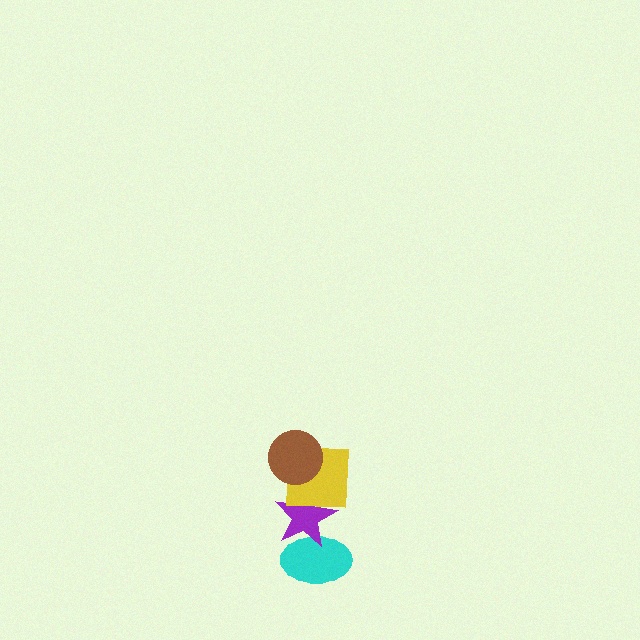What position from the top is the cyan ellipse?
The cyan ellipse is 4th from the top.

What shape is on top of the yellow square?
The brown circle is on top of the yellow square.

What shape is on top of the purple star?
The yellow square is on top of the purple star.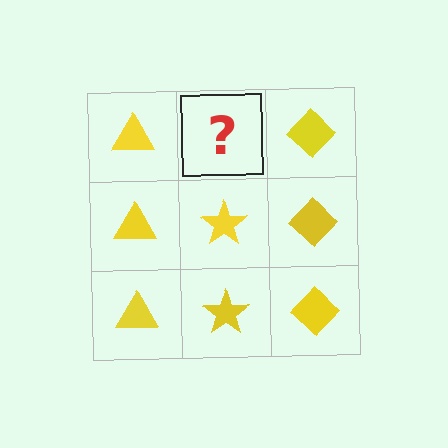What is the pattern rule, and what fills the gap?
The rule is that each column has a consistent shape. The gap should be filled with a yellow star.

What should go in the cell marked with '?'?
The missing cell should contain a yellow star.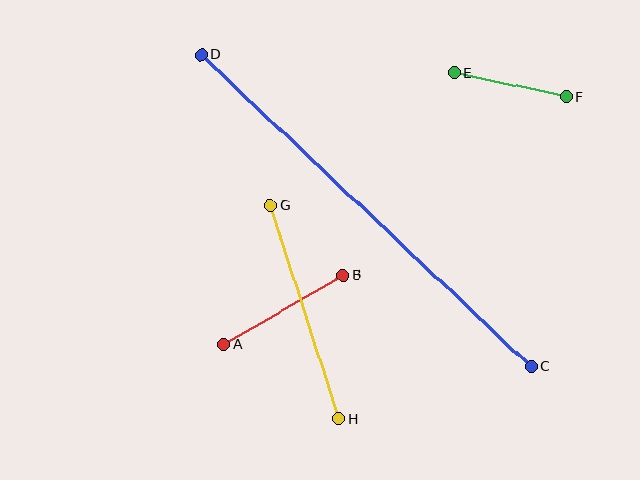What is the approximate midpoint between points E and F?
The midpoint is at approximately (510, 85) pixels.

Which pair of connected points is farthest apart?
Points C and D are farthest apart.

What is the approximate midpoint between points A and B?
The midpoint is at approximately (284, 310) pixels.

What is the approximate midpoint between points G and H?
The midpoint is at approximately (305, 312) pixels.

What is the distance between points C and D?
The distance is approximately 454 pixels.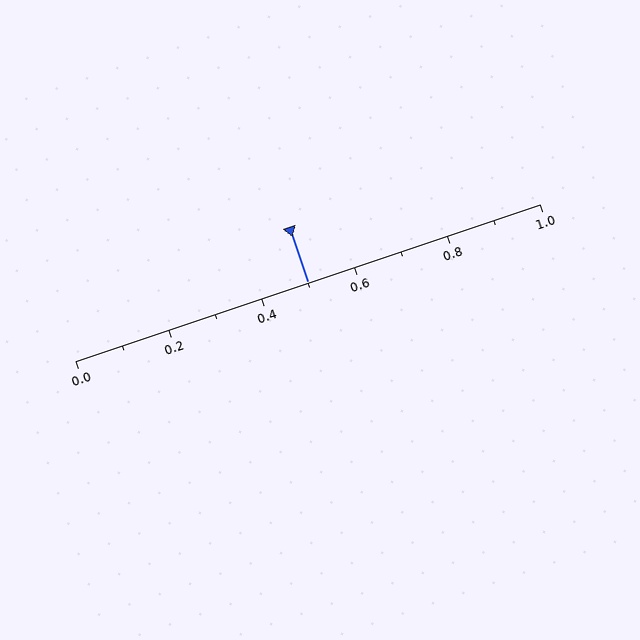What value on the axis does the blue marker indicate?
The marker indicates approximately 0.5.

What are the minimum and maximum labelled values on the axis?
The axis runs from 0.0 to 1.0.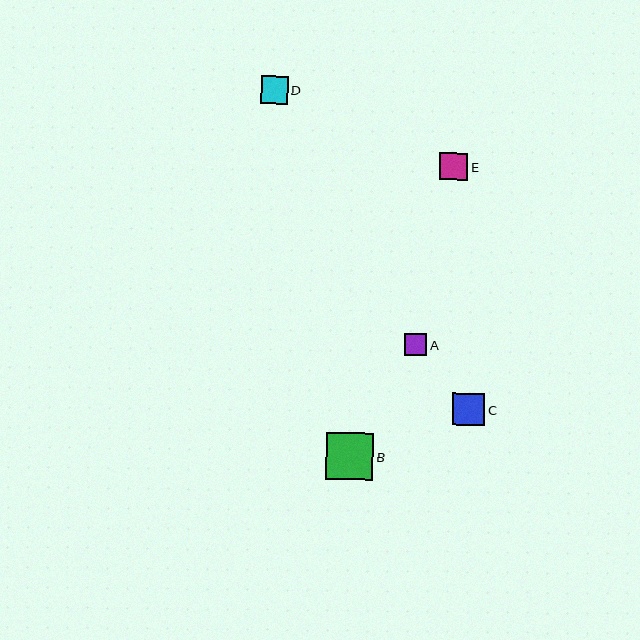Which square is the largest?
Square B is the largest with a size of approximately 47 pixels.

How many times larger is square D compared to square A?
Square D is approximately 1.2 times the size of square A.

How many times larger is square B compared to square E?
Square B is approximately 1.7 times the size of square E.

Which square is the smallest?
Square A is the smallest with a size of approximately 22 pixels.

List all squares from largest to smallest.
From largest to smallest: B, C, E, D, A.